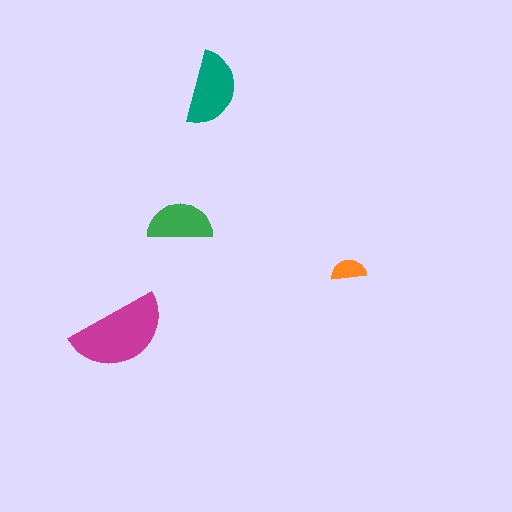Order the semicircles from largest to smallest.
the magenta one, the teal one, the green one, the orange one.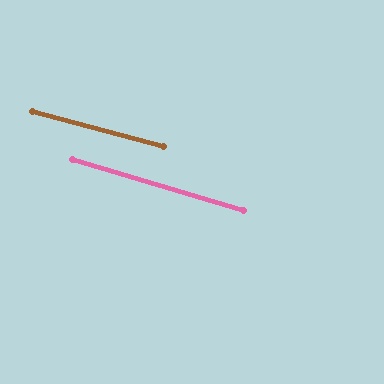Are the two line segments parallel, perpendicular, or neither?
Parallel — their directions differ by only 1.7°.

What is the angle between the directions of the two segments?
Approximately 2 degrees.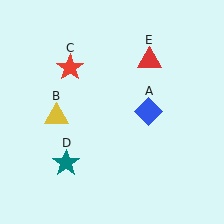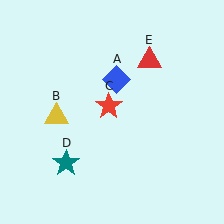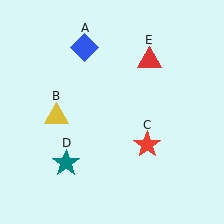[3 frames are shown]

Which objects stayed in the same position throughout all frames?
Yellow triangle (object B) and teal star (object D) and red triangle (object E) remained stationary.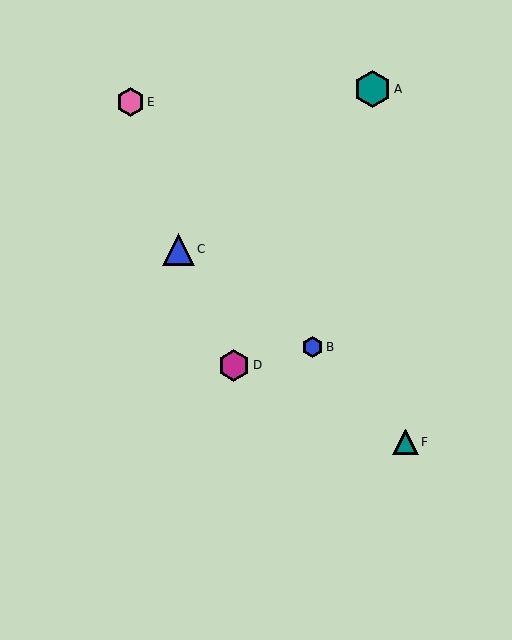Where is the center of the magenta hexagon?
The center of the magenta hexagon is at (234, 365).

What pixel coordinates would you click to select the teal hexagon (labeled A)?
Click at (372, 89) to select the teal hexagon A.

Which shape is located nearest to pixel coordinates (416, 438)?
The teal triangle (labeled F) at (405, 442) is nearest to that location.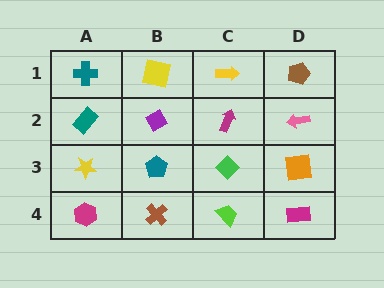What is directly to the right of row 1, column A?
A yellow square.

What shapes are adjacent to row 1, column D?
A pink arrow (row 2, column D), a yellow arrow (row 1, column C).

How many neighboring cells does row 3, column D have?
3.